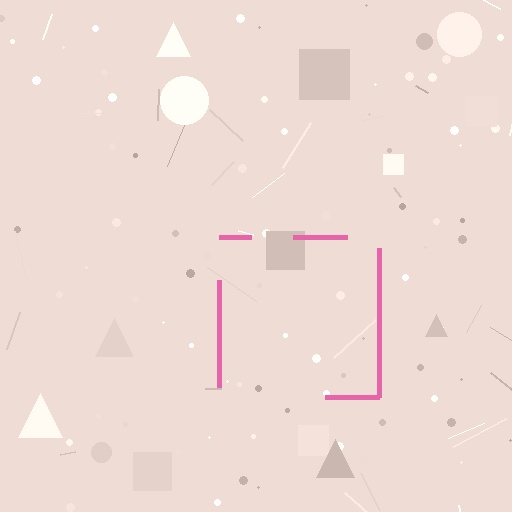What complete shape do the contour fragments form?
The contour fragments form a square.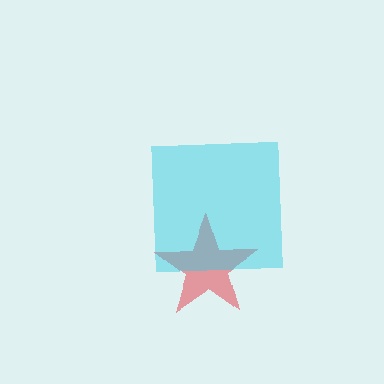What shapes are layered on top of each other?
The layered shapes are: a red star, a cyan square.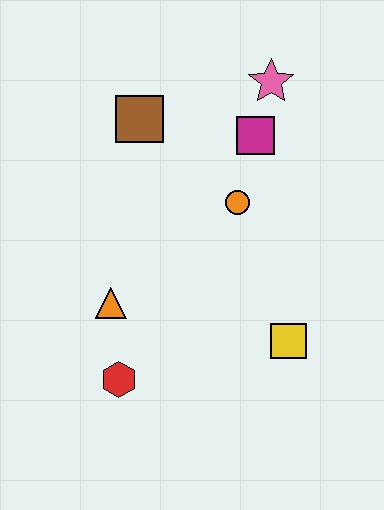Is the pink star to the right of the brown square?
Yes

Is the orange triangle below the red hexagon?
No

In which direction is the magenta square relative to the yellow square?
The magenta square is above the yellow square.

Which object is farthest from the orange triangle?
The pink star is farthest from the orange triangle.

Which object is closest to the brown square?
The magenta square is closest to the brown square.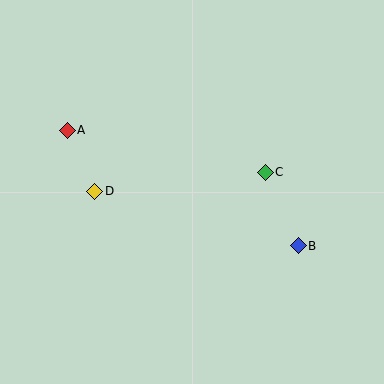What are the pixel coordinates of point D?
Point D is at (95, 191).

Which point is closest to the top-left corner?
Point A is closest to the top-left corner.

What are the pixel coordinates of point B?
Point B is at (298, 246).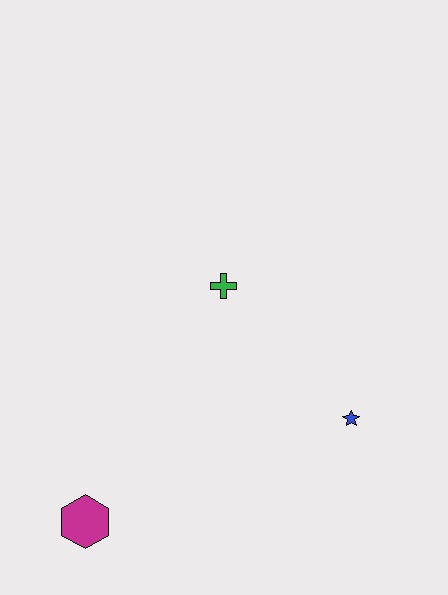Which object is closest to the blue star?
The green cross is closest to the blue star.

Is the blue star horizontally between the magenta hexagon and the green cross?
No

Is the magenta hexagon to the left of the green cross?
Yes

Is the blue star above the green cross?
No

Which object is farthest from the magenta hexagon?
The blue star is farthest from the magenta hexagon.